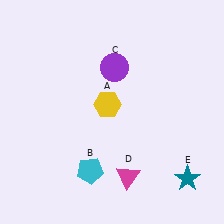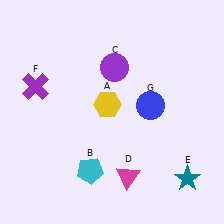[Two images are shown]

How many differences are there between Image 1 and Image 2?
There are 2 differences between the two images.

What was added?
A purple cross (F), a blue circle (G) were added in Image 2.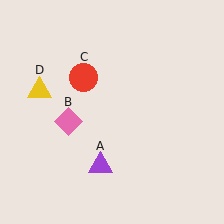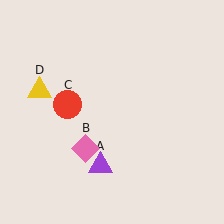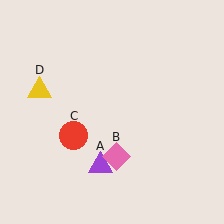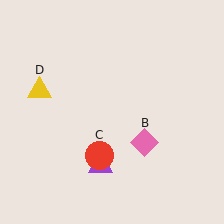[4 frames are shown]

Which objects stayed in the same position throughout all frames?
Purple triangle (object A) and yellow triangle (object D) remained stationary.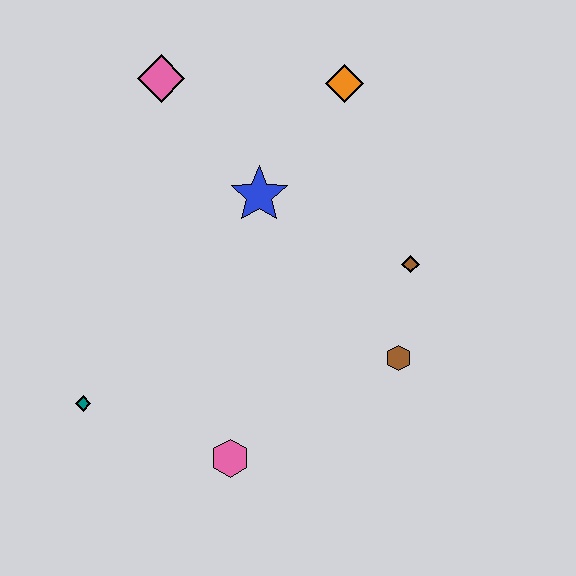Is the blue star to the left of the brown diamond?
Yes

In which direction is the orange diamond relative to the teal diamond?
The orange diamond is above the teal diamond.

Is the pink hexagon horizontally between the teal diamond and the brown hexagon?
Yes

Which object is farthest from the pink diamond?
The pink hexagon is farthest from the pink diamond.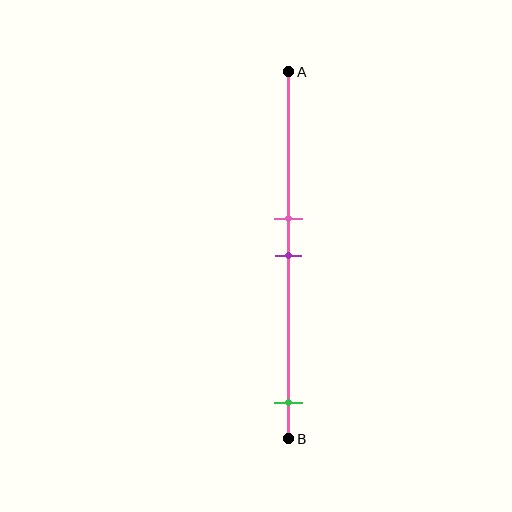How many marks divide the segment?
There are 3 marks dividing the segment.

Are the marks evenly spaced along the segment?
No, the marks are not evenly spaced.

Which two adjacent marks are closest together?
The pink and purple marks are the closest adjacent pair.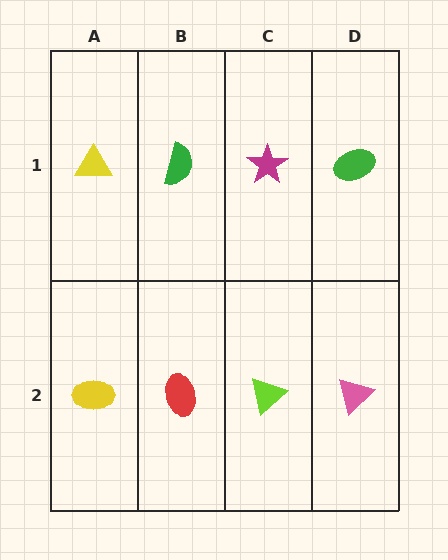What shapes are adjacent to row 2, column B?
A green semicircle (row 1, column B), a yellow ellipse (row 2, column A), a lime triangle (row 2, column C).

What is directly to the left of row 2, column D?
A lime triangle.